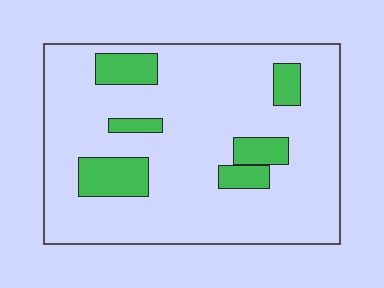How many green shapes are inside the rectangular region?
6.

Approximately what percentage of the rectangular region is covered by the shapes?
Approximately 15%.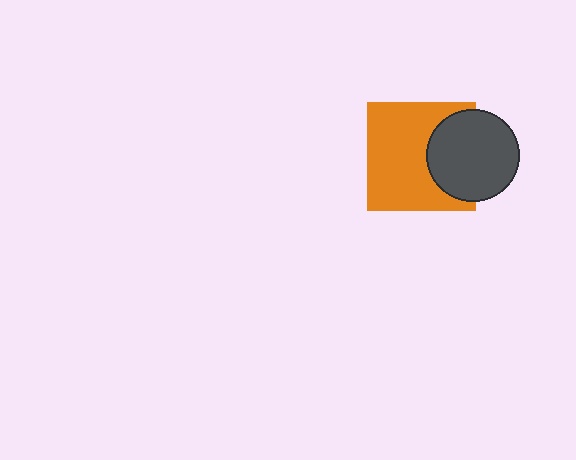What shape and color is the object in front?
The object in front is a dark gray circle.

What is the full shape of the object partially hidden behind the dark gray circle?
The partially hidden object is an orange square.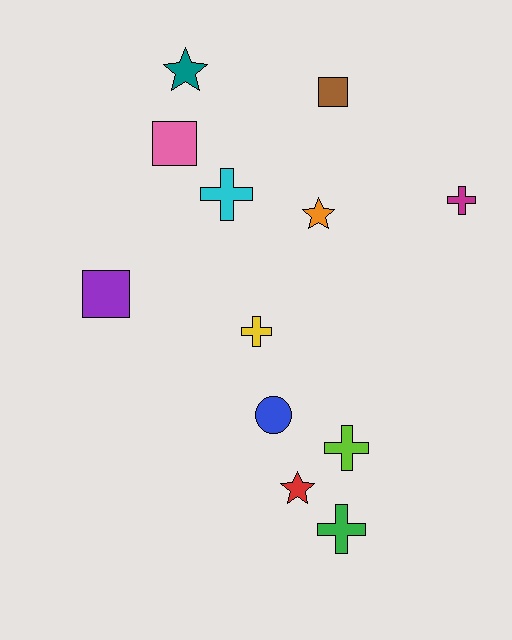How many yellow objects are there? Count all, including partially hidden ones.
There is 1 yellow object.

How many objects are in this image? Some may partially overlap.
There are 12 objects.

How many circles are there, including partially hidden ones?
There is 1 circle.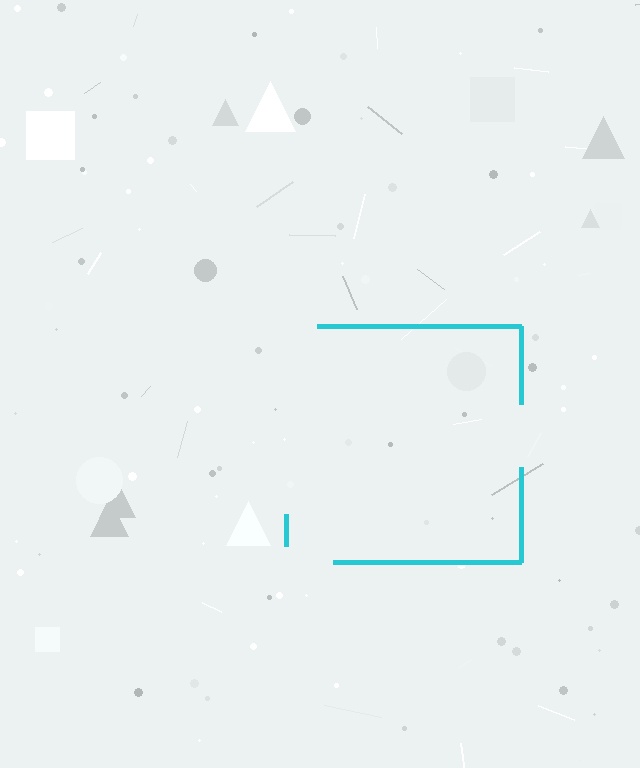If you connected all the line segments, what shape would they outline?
They would outline a square.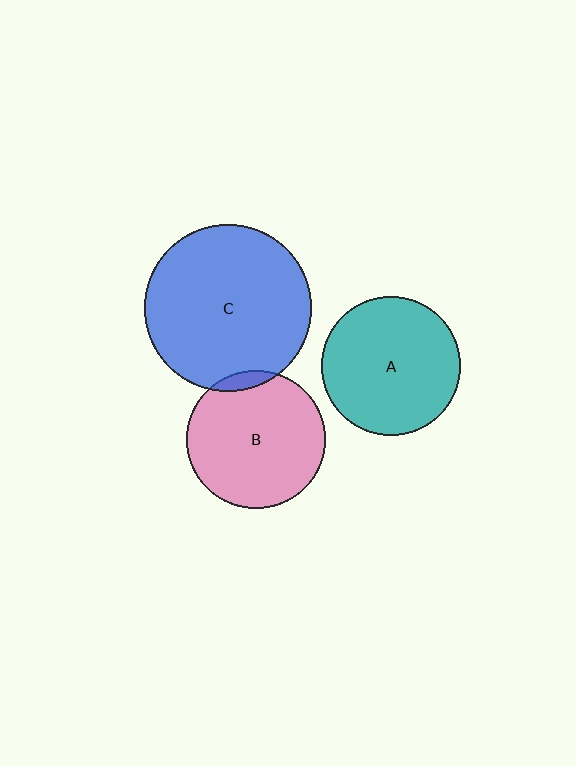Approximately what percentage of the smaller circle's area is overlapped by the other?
Approximately 5%.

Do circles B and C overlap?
Yes.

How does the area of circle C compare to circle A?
Approximately 1.4 times.